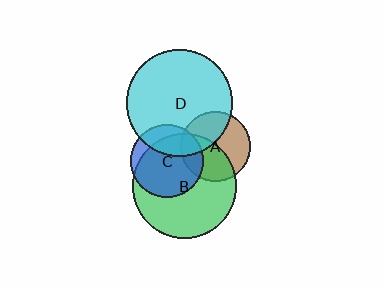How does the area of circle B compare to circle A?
Approximately 2.2 times.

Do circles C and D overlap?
Yes.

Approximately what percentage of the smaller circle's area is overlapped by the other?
Approximately 35%.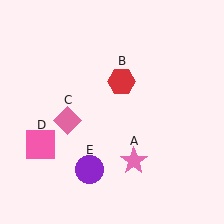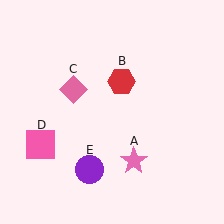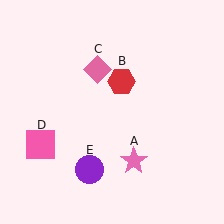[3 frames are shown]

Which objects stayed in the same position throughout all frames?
Pink star (object A) and red hexagon (object B) and pink square (object D) and purple circle (object E) remained stationary.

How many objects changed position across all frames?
1 object changed position: pink diamond (object C).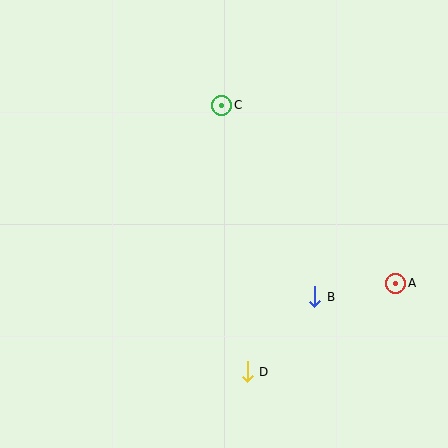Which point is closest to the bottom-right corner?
Point A is closest to the bottom-right corner.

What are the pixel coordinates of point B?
Point B is at (315, 297).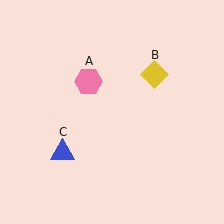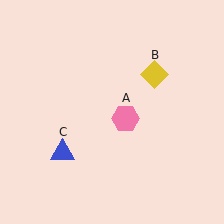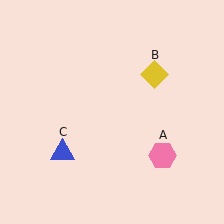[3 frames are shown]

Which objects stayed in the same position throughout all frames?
Yellow diamond (object B) and blue triangle (object C) remained stationary.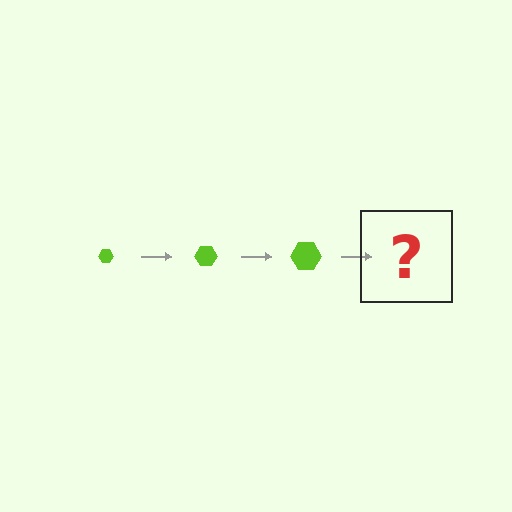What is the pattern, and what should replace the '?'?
The pattern is that the hexagon gets progressively larger each step. The '?' should be a lime hexagon, larger than the previous one.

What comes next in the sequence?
The next element should be a lime hexagon, larger than the previous one.